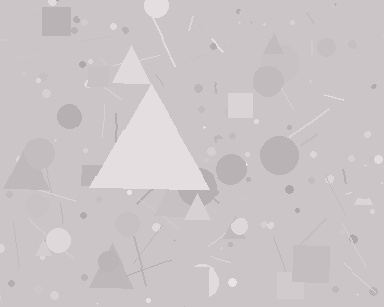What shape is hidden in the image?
A triangle is hidden in the image.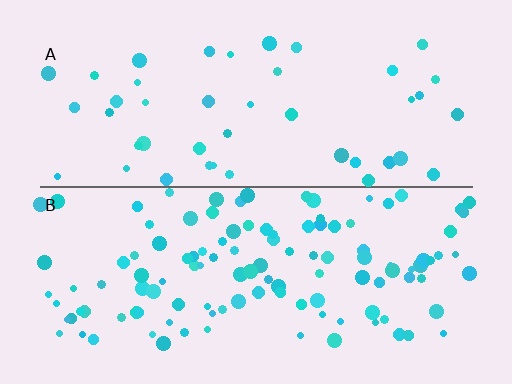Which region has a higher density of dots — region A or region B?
B (the bottom).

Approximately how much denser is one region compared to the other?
Approximately 2.7× — region B over region A.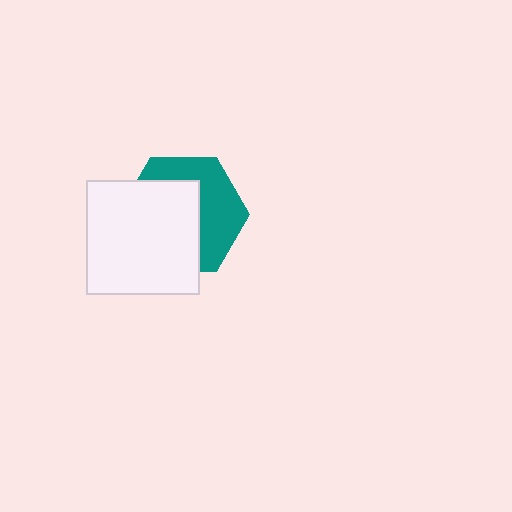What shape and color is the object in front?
The object in front is a white square.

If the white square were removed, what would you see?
You would see the complete teal hexagon.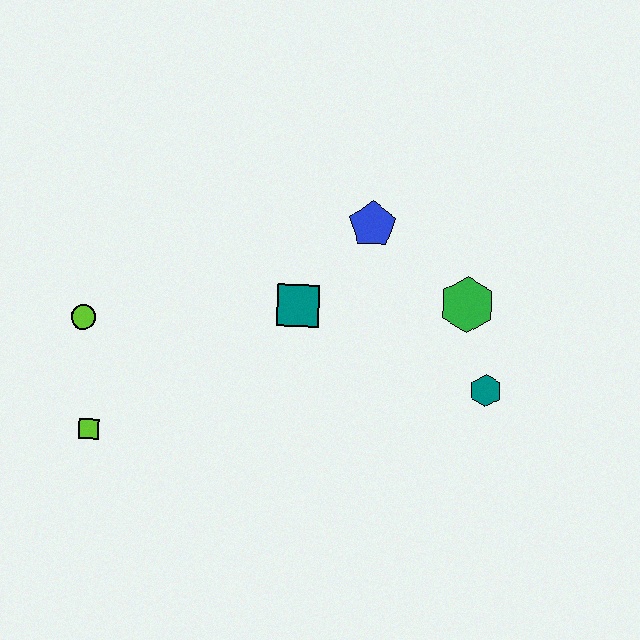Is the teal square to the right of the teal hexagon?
No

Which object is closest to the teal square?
The blue pentagon is closest to the teal square.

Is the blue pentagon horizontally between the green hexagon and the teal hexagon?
No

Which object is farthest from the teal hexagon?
The lime circle is farthest from the teal hexagon.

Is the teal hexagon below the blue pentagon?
Yes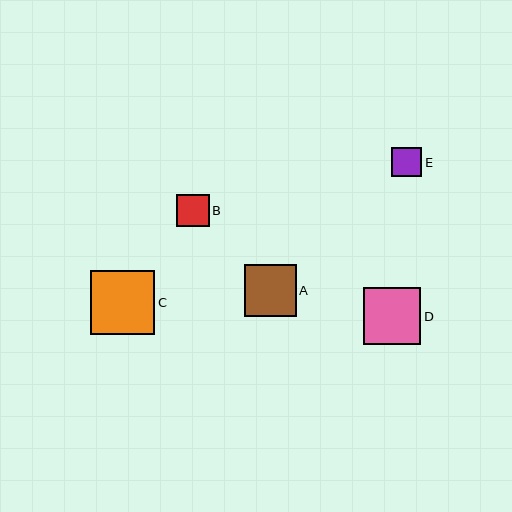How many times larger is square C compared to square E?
Square C is approximately 2.2 times the size of square E.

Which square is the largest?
Square C is the largest with a size of approximately 64 pixels.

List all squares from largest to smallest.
From largest to smallest: C, D, A, B, E.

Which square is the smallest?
Square E is the smallest with a size of approximately 30 pixels.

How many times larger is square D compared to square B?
Square D is approximately 1.8 times the size of square B.